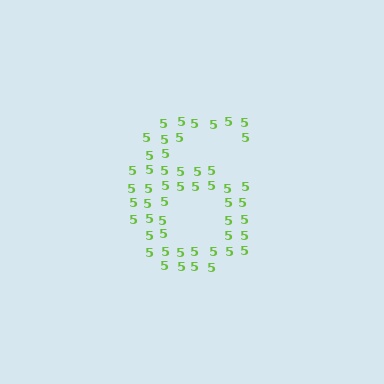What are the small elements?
The small elements are digit 5's.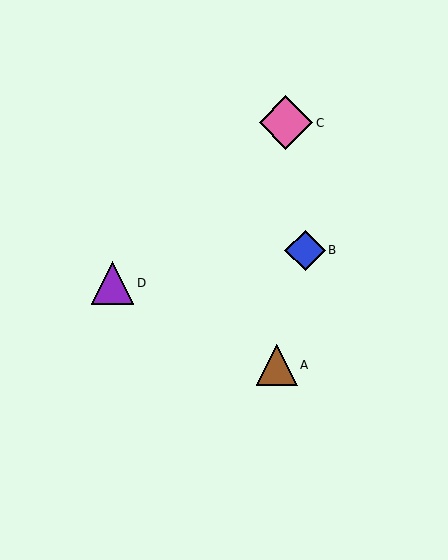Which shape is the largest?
The pink diamond (labeled C) is the largest.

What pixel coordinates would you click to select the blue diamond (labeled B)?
Click at (305, 250) to select the blue diamond B.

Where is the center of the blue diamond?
The center of the blue diamond is at (305, 250).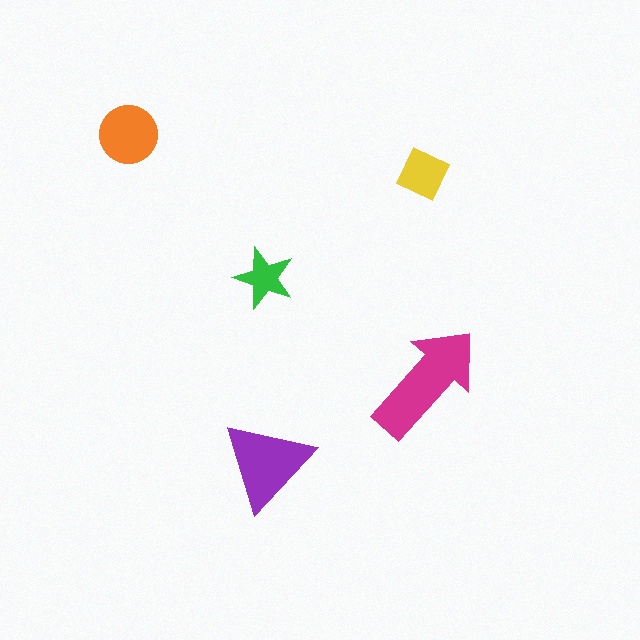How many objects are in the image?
There are 5 objects in the image.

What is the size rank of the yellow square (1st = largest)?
4th.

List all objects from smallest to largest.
The green star, the yellow square, the orange circle, the purple triangle, the magenta arrow.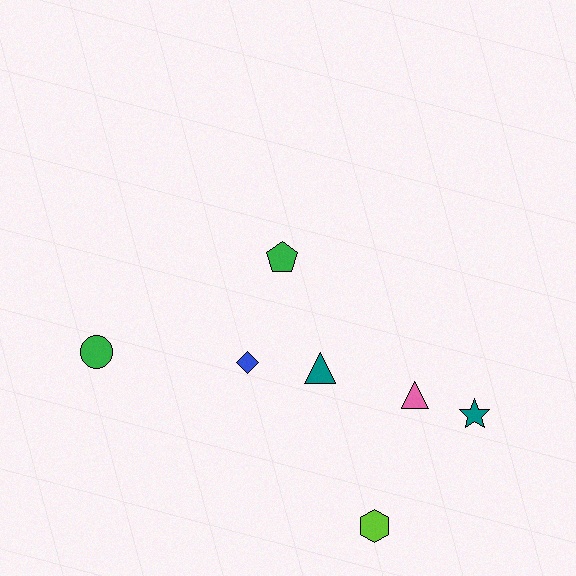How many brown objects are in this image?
There are no brown objects.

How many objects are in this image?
There are 7 objects.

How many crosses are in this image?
There are no crosses.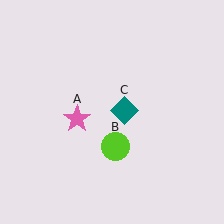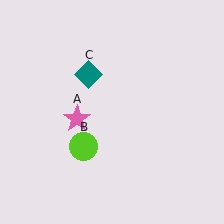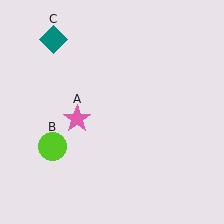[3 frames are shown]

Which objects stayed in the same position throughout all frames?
Pink star (object A) remained stationary.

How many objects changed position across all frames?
2 objects changed position: lime circle (object B), teal diamond (object C).